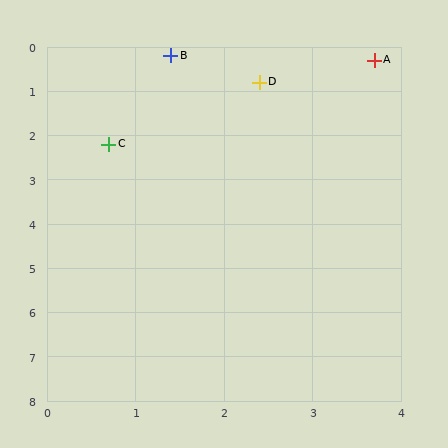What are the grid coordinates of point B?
Point B is at approximately (1.4, 0.2).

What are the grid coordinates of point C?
Point C is at approximately (0.7, 2.2).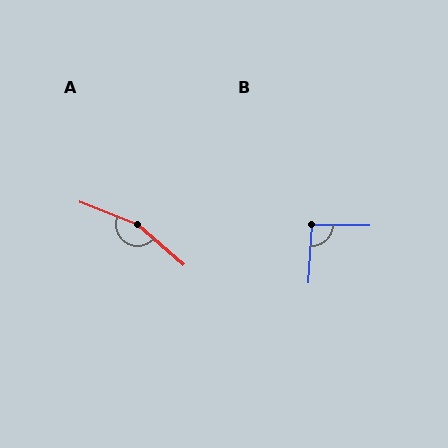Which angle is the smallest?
B, at approximately 93 degrees.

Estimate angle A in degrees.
Approximately 160 degrees.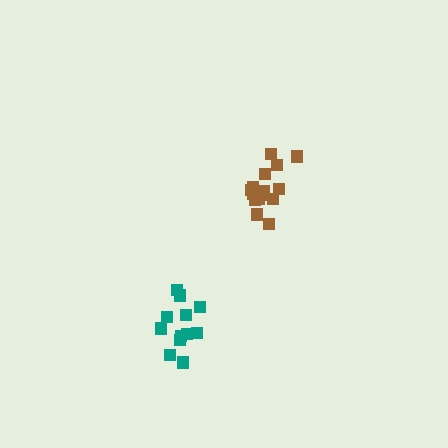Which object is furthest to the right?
The brown cluster is rightmost.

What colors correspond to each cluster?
The clusters are colored: brown, teal.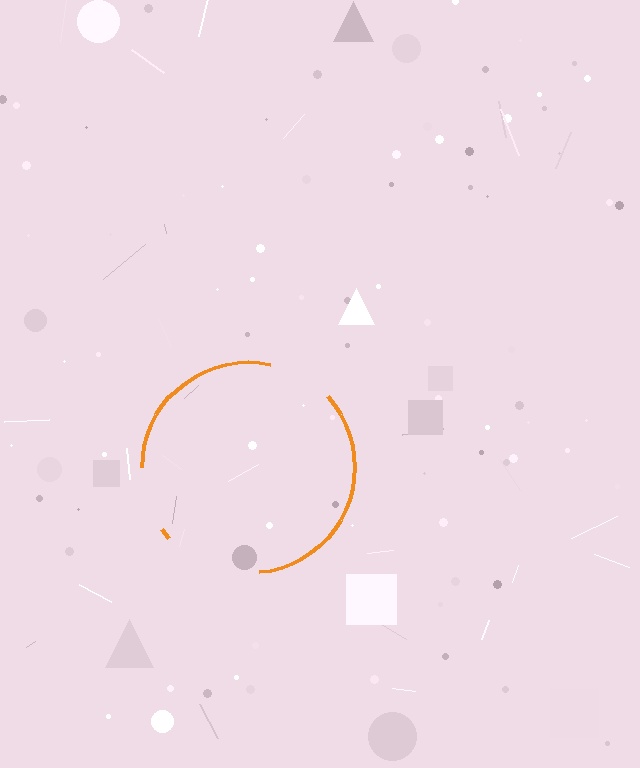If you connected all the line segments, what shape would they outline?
They would outline a circle.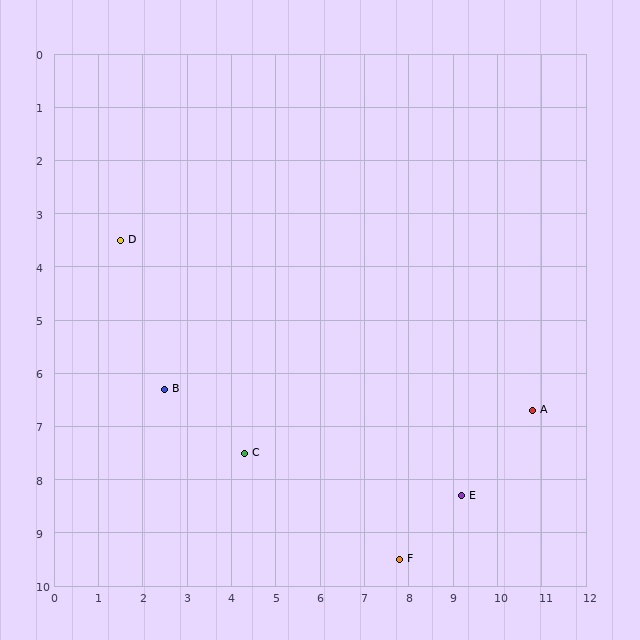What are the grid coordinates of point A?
Point A is at approximately (10.8, 6.7).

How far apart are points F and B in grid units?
Points F and B are about 6.2 grid units apart.